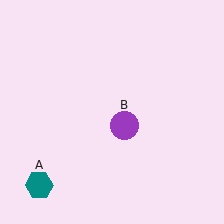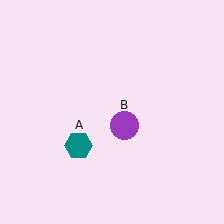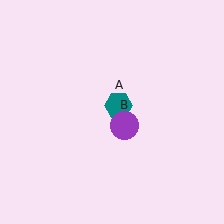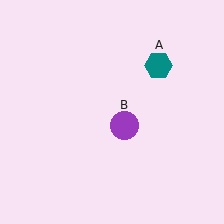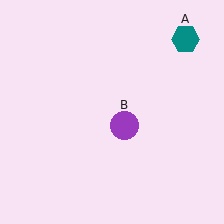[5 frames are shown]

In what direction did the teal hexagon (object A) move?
The teal hexagon (object A) moved up and to the right.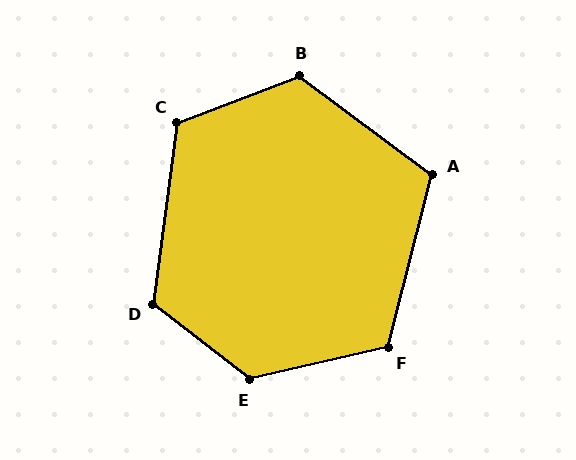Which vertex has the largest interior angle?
E, at approximately 129 degrees.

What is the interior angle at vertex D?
Approximately 120 degrees (obtuse).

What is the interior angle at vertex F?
Approximately 117 degrees (obtuse).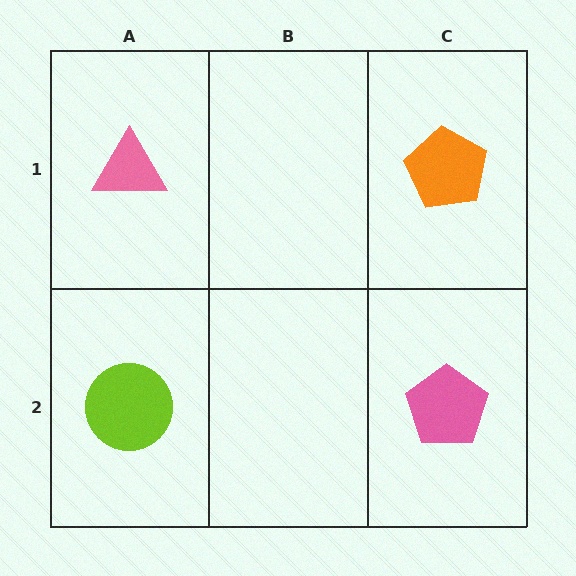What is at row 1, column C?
An orange pentagon.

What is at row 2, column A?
A lime circle.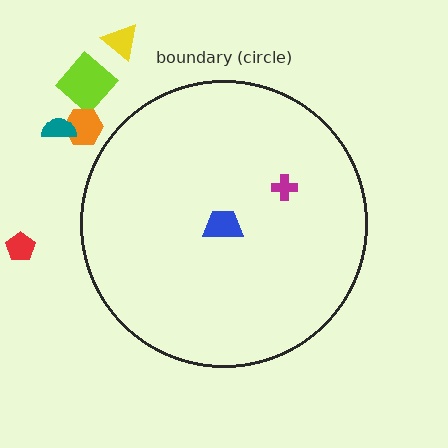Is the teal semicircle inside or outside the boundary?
Outside.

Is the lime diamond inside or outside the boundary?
Outside.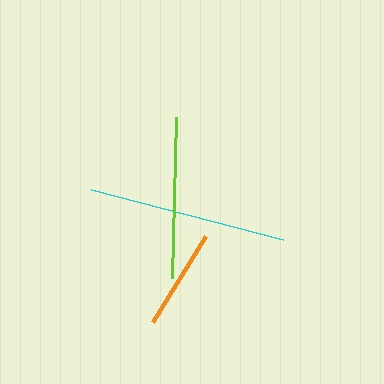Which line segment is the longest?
The cyan line is the longest at approximately 199 pixels.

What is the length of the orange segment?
The orange segment is approximately 100 pixels long.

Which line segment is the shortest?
The orange line is the shortest at approximately 100 pixels.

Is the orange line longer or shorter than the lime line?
The lime line is longer than the orange line.